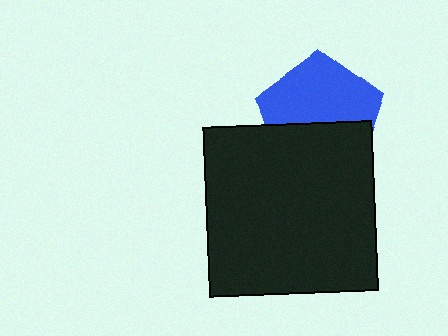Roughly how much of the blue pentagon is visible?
About half of it is visible (roughly 56%).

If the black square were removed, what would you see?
You would see the complete blue pentagon.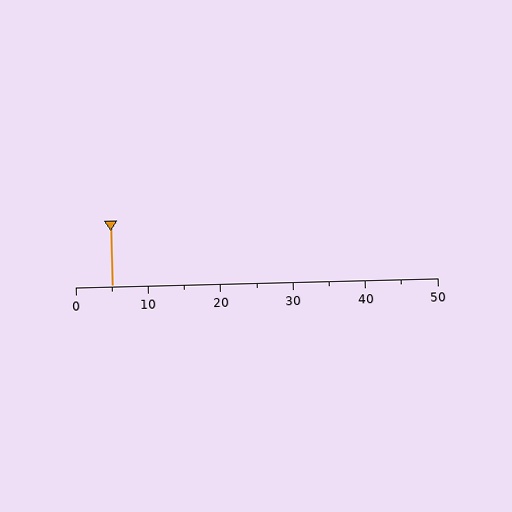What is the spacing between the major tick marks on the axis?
The major ticks are spaced 10 apart.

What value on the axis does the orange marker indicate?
The marker indicates approximately 5.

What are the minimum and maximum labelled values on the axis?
The axis runs from 0 to 50.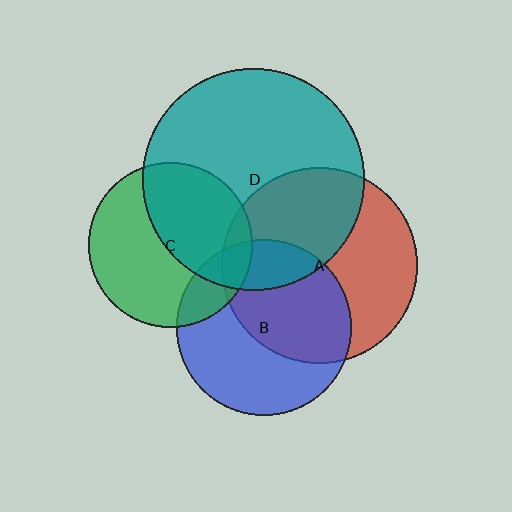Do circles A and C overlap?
Yes.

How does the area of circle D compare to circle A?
Approximately 1.3 times.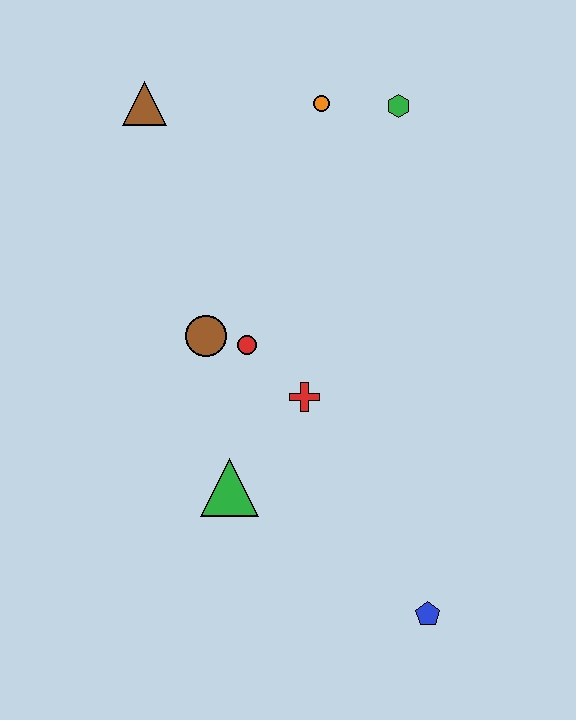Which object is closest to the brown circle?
The red circle is closest to the brown circle.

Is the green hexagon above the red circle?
Yes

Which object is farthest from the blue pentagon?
The brown triangle is farthest from the blue pentagon.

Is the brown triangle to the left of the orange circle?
Yes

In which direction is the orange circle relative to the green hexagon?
The orange circle is to the left of the green hexagon.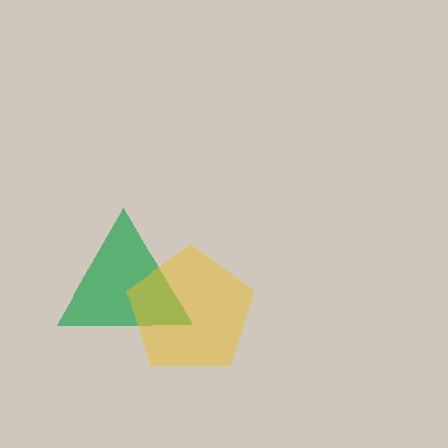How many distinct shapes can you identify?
There are 2 distinct shapes: a green triangle, a yellow pentagon.